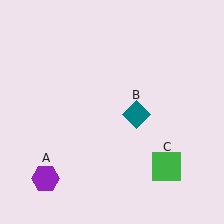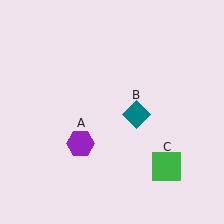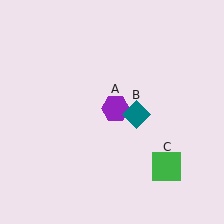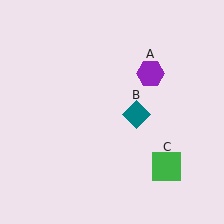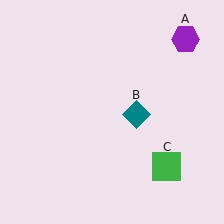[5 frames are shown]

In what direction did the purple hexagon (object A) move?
The purple hexagon (object A) moved up and to the right.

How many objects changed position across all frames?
1 object changed position: purple hexagon (object A).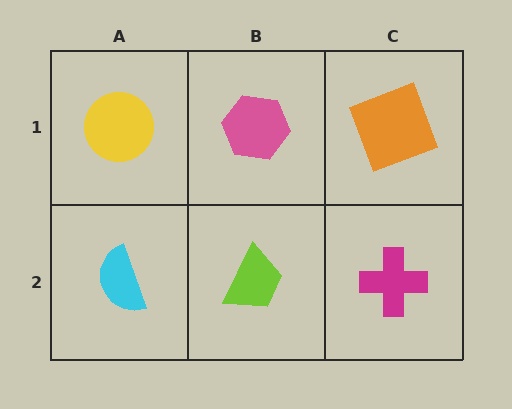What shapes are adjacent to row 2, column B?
A pink hexagon (row 1, column B), a cyan semicircle (row 2, column A), a magenta cross (row 2, column C).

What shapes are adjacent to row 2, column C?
An orange square (row 1, column C), a lime trapezoid (row 2, column B).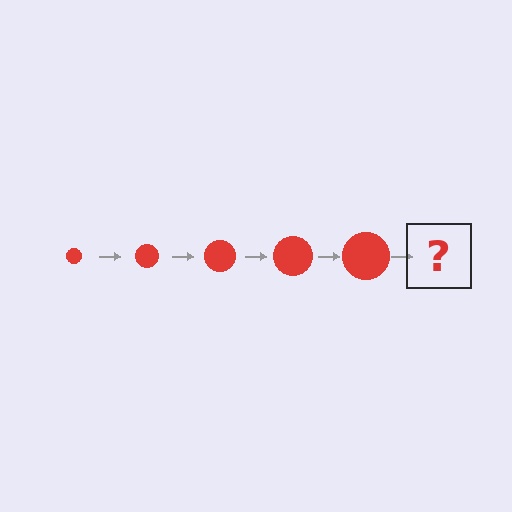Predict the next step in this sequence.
The next step is a red circle, larger than the previous one.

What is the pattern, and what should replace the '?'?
The pattern is that the circle gets progressively larger each step. The '?' should be a red circle, larger than the previous one.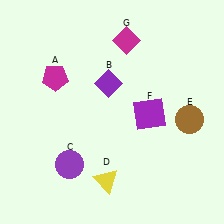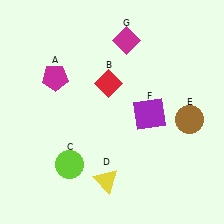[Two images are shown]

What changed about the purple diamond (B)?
In Image 1, B is purple. In Image 2, it changed to red.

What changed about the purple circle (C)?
In Image 1, C is purple. In Image 2, it changed to lime.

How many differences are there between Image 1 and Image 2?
There are 2 differences between the two images.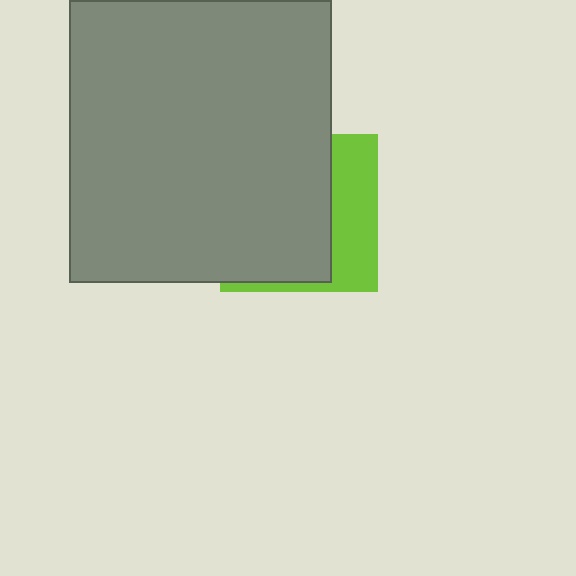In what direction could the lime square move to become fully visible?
The lime square could move right. That would shift it out from behind the gray rectangle entirely.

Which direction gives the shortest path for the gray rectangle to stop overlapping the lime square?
Moving left gives the shortest separation.